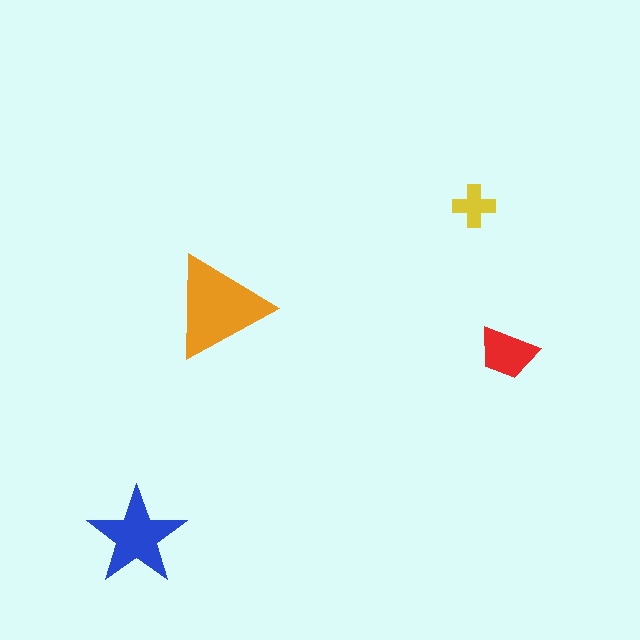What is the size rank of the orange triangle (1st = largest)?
1st.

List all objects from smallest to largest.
The yellow cross, the red trapezoid, the blue star, the orange triangle.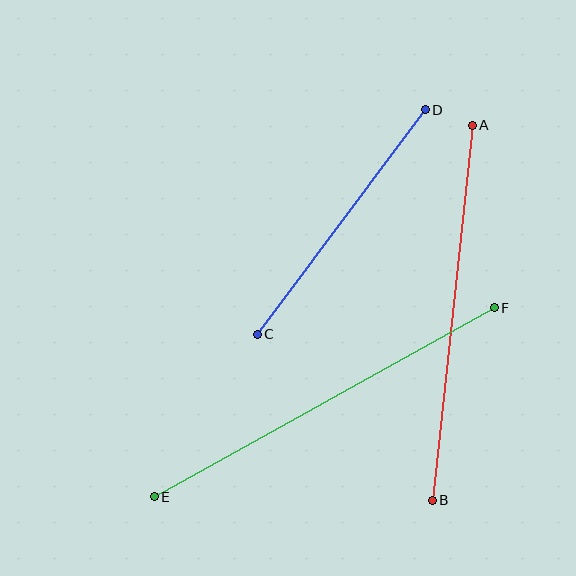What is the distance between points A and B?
The distance is approximately 377 pixels.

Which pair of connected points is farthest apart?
Points E and F are farthest apart.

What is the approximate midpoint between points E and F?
The midpoint is at approximately (324, 402) pixels.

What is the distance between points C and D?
The distance is approximately 280 pixels.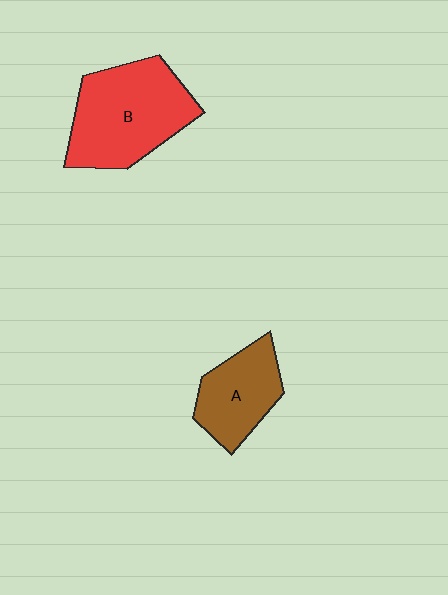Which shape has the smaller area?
Shape A (brown).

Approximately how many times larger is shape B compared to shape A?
Approximately 1.6 times.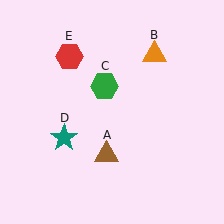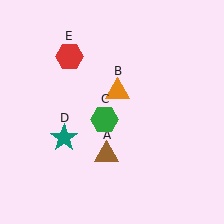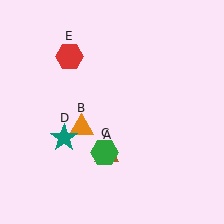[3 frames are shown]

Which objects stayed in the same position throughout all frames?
Brown triangle (object A) and teal star (object D) and red hexagon (object E) remained stationary.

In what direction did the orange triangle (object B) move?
The orange triangle (object B) moved down and to the left.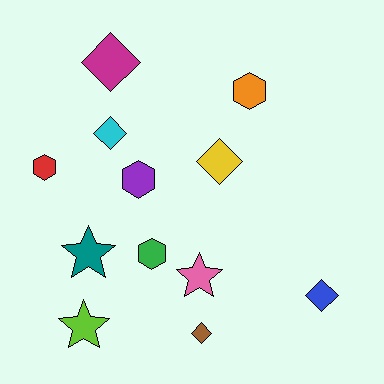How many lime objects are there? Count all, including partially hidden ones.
There is 1 lime object.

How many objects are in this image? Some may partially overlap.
There are 12 objects.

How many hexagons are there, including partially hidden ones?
There are 4 hexagons.